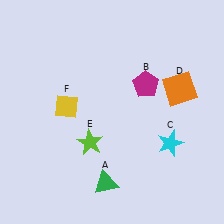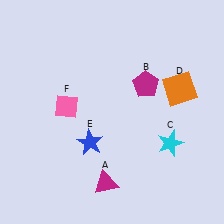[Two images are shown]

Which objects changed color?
A changed from green to magenta. E changed from lime to blue. F changed from yellow to pink.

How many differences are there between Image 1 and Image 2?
There are 3 differences between the two images.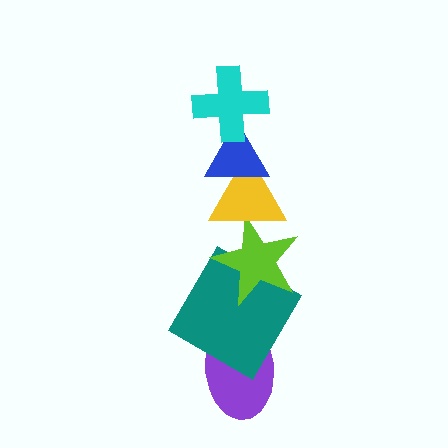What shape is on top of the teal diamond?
The lime star is on top of the teal diamond.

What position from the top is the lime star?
The lime star is 4th from the top.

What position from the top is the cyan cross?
The cyan cross is 1st from the top.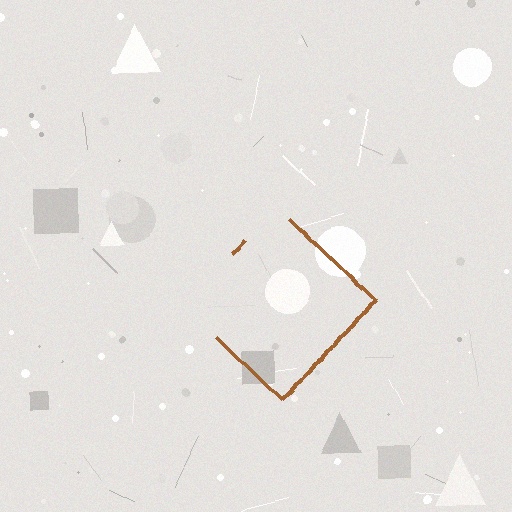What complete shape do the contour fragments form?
The contour fragments form a diamond.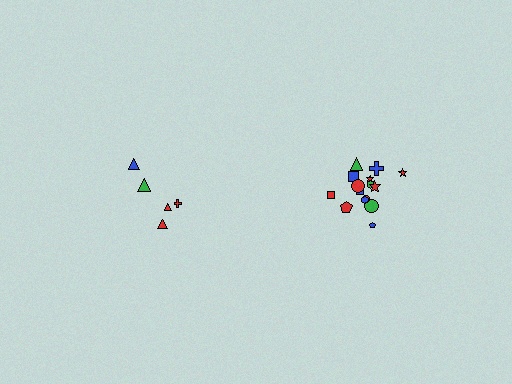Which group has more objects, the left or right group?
The right group.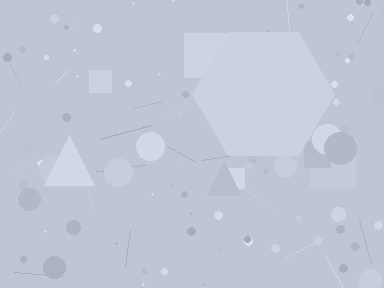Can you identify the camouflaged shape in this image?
The camouflaged shape is a hexagon.